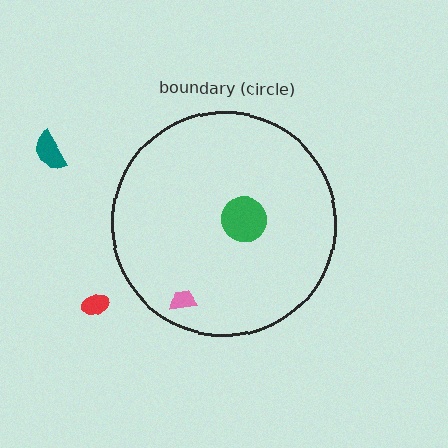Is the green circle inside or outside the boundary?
Inside.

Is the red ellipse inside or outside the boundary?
Outside.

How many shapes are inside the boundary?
2 inside, 2 outside.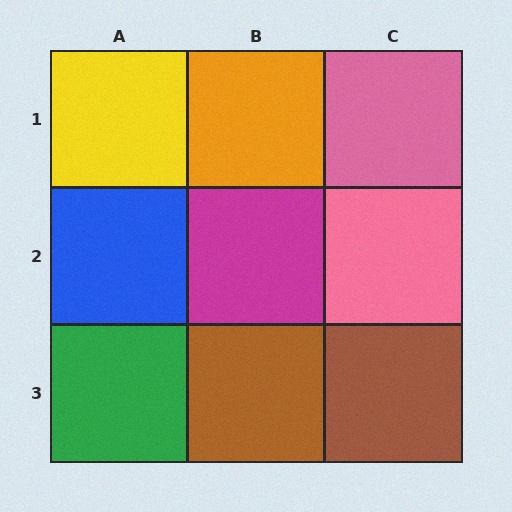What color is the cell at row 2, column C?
Pink.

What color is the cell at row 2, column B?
Magenta.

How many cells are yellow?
1 cell is yellow.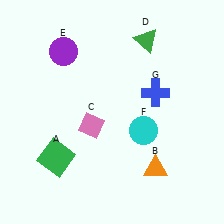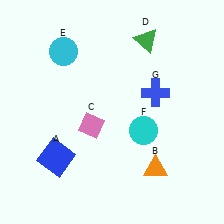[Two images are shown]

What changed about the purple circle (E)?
In Image 1, E is purple. In Image 2, it changed to cyan.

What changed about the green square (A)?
In Image 1, A is green. In Image 2, it changed to blue.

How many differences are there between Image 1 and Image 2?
There are 2 differences between the two images.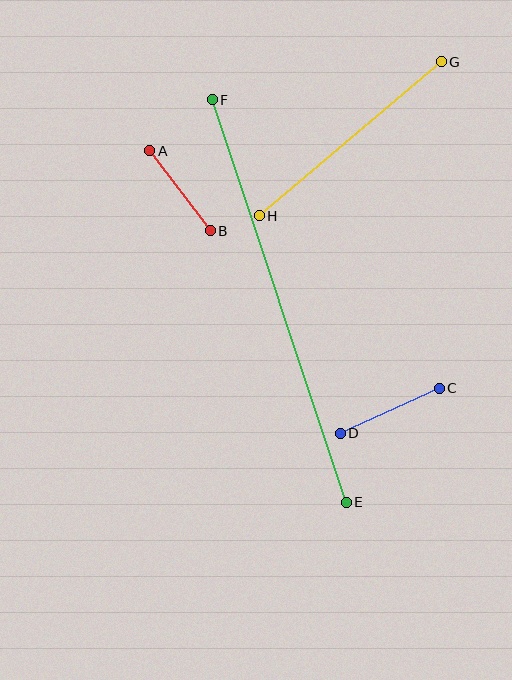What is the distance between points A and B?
The distance is approximately 100 pixels.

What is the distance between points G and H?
The distance is approximately 238 pixels.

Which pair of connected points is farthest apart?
Points E and F are farthest apart.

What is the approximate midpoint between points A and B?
The midpoint is at approximately (180, 191) pixels.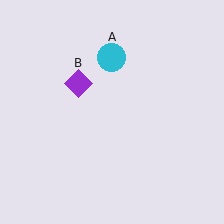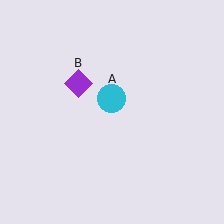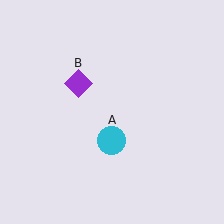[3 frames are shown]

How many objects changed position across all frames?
1 object changed position: cyan circle (object A).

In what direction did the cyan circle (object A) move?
The cyan circle (object A) moved down.